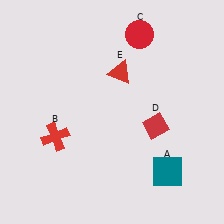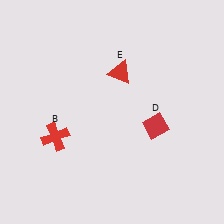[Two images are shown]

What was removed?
The red circle (C), the teal square (A) were removed in Image 2.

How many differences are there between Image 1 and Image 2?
There are 2 differences between the two images.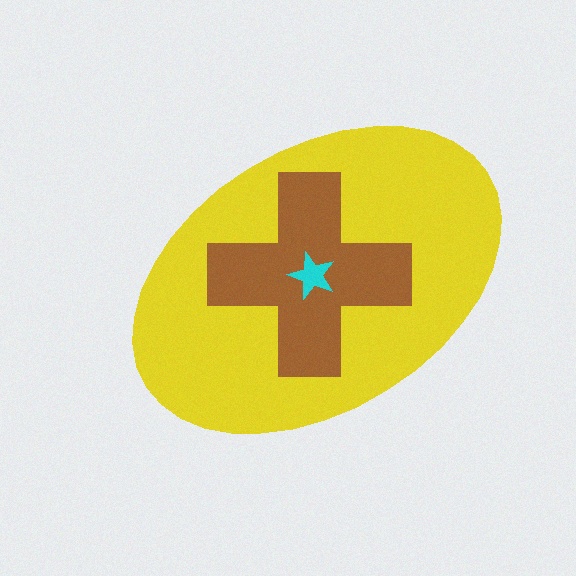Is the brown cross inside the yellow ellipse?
Yes.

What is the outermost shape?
The yellow ellipse.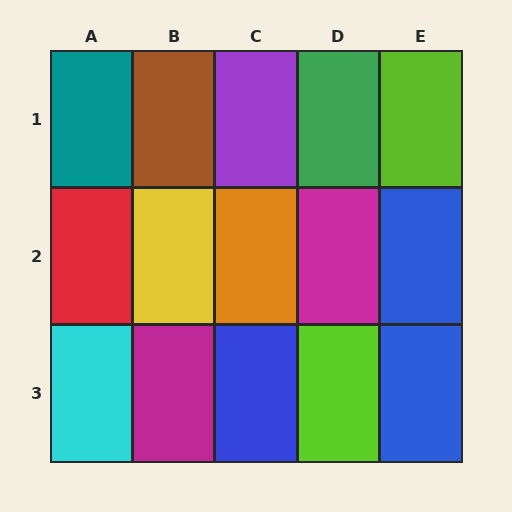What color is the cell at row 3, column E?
Blue.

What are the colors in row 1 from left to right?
Teal, brown, purple, green, lime.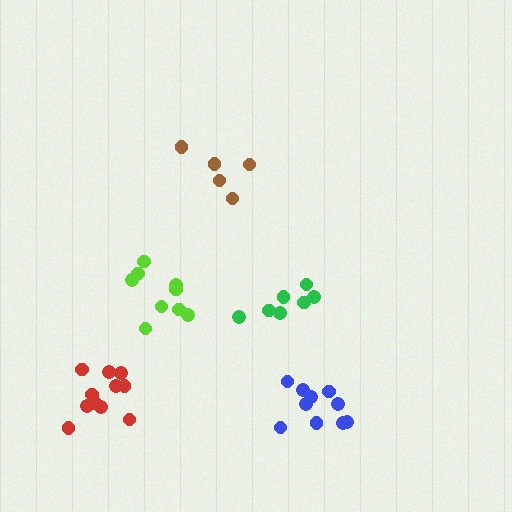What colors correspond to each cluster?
The clusters are colored: brown, green, blue, lime, red.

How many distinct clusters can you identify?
There are 5 distinct clusters.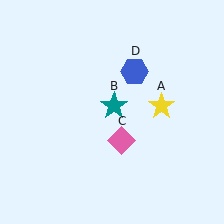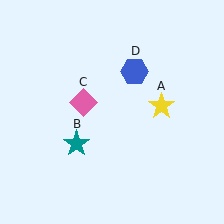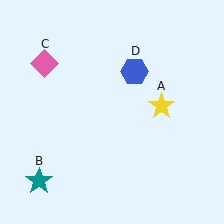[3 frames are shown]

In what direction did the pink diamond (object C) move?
The pink diamond (object C) moved up and to the left.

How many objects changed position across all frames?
2 objects changed position: teal star (object B), pink diamond (object C).